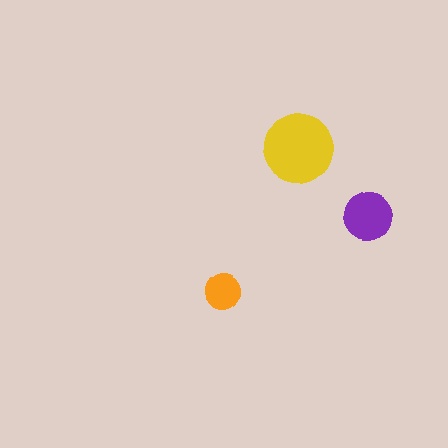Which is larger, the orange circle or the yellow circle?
The yellow one.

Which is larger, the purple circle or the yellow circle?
The yellow one.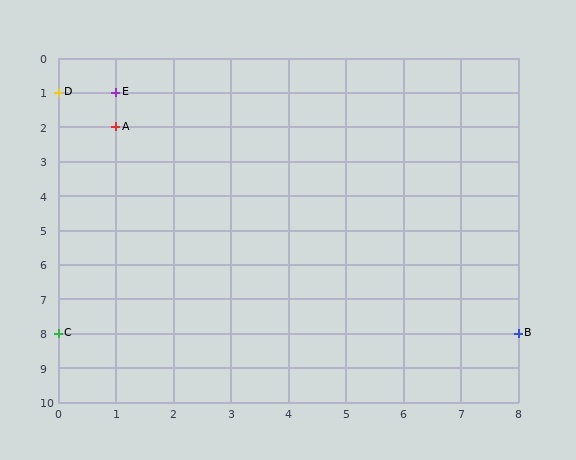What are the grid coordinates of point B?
Point B is at grid coordinates (8, 8).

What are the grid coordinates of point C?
Point C is at grid coordinates (0, 8).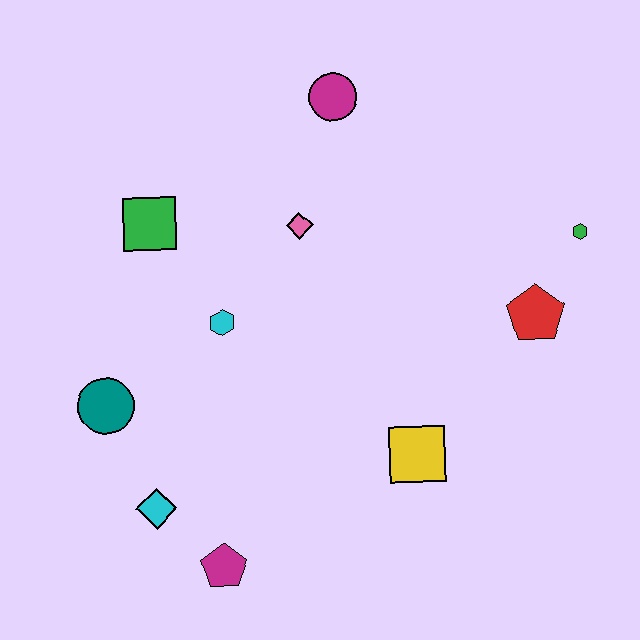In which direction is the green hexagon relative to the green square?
The green hexagon is to the right of the green square.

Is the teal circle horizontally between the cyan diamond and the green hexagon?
No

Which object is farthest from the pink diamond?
The magenta pentagon is farthest from the pink diamond.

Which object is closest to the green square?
The cyan hexagon is closest to the green square.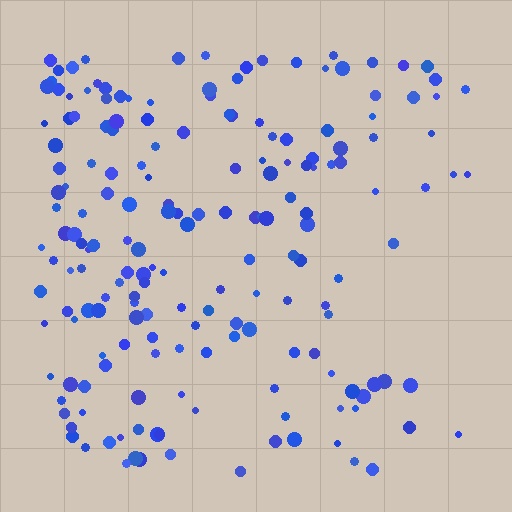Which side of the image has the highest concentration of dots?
The left.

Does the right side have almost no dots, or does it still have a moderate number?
Still a moderate number, just noticeably fewer than the left.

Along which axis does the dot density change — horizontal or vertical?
Horizontal.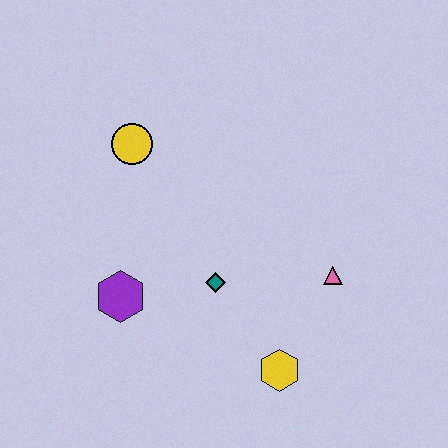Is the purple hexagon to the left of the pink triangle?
Yes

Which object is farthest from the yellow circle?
The yellow hexagon is farthest from the yellow circle.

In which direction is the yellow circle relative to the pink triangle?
The yellow circle is to the left of the pink triangle.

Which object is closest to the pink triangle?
The yellow hexagon is closest to the pink triangle.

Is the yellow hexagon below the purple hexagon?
Yes